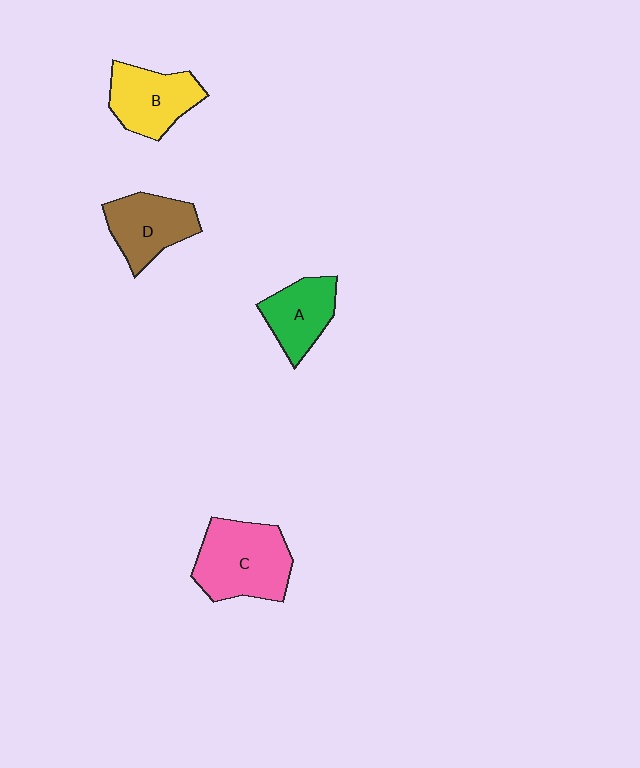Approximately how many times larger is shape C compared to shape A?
Approximately 1.5 times.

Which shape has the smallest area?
Shape A (green).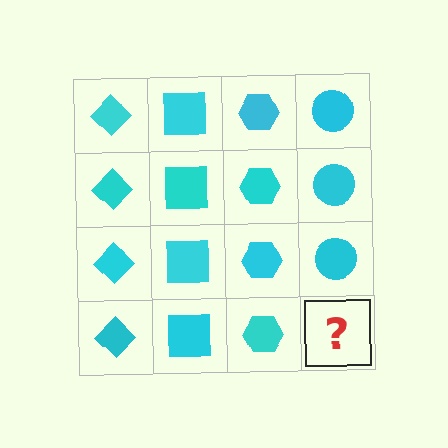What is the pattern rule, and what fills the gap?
The rule is that each column has a consistent shape. The gap should be filled with a cyan circle.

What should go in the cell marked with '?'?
The missing cell should contain a cyan circle.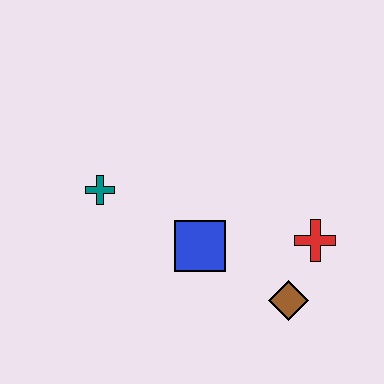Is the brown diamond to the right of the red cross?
No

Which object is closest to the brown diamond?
The red cross is closest to the brown diamond.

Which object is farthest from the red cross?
The teal cross is farthest from the red cross.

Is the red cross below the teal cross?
Yes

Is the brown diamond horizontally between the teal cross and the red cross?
Yes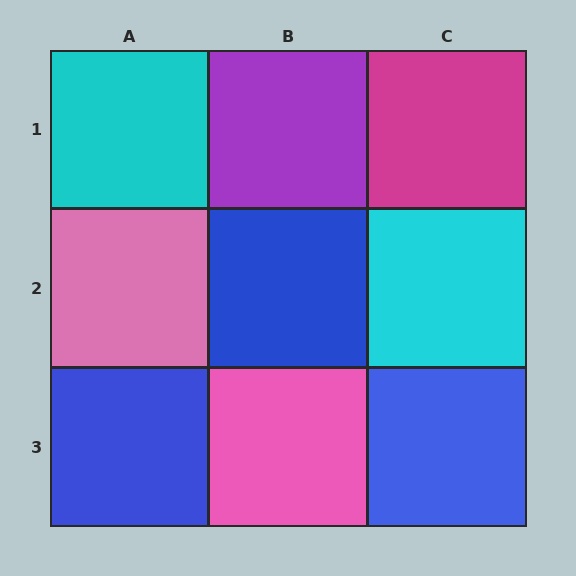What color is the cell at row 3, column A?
Blue.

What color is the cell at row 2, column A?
Pink.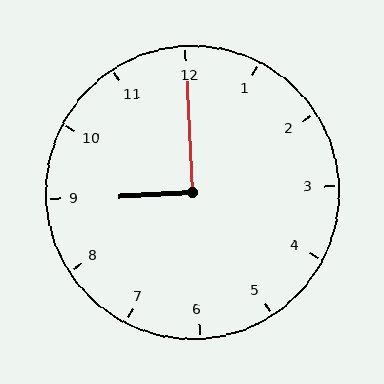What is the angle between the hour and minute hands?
Approximately 90 degrees.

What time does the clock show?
9:00.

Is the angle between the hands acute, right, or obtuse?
It is right.